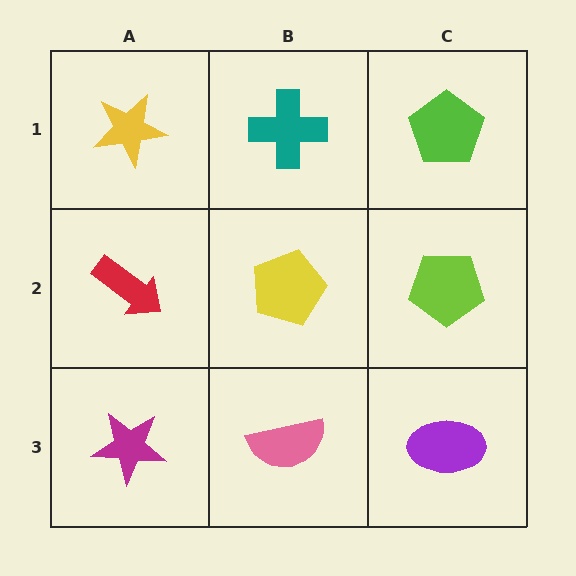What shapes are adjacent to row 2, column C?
A lime pentagon (row 1, column C), a purple ellipse (row 3, column C), a yellow pentagon (row 2, column B).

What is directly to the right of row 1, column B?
A lime pentagon.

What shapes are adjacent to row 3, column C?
A lime pentagon (row 2, column C), a pink semicircle (row 3, column B).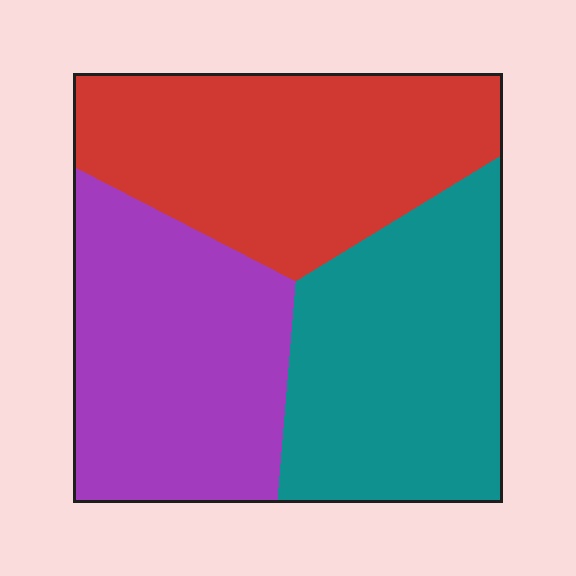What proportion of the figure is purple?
Purple covers 33% of the figure.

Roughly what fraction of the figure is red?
Red covers around 35% of the figure.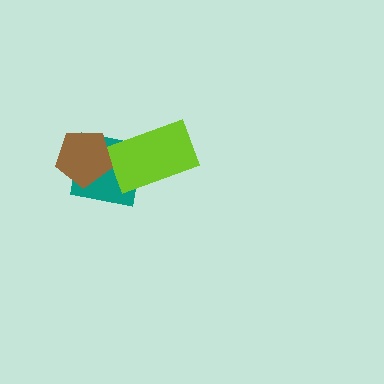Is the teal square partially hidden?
Yes, it is partially covered by another shape.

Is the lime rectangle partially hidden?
No, no other shape covers it.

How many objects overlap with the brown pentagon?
1 object overlaps with the brown pentagon.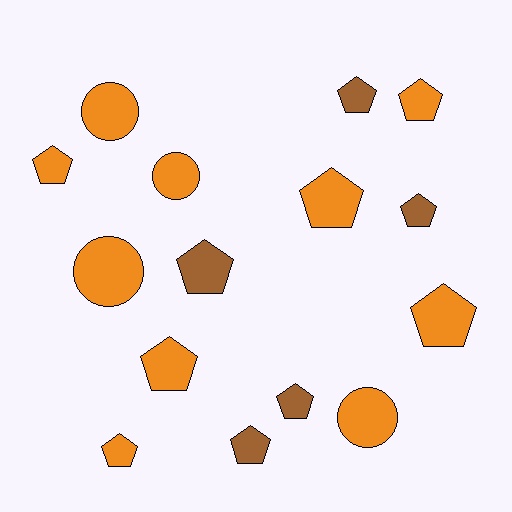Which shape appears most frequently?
Pentagon, with 11 objects.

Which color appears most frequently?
Orange, with 10 objects.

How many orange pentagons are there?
There are 6 orange pentagons.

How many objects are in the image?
There are 15 objects.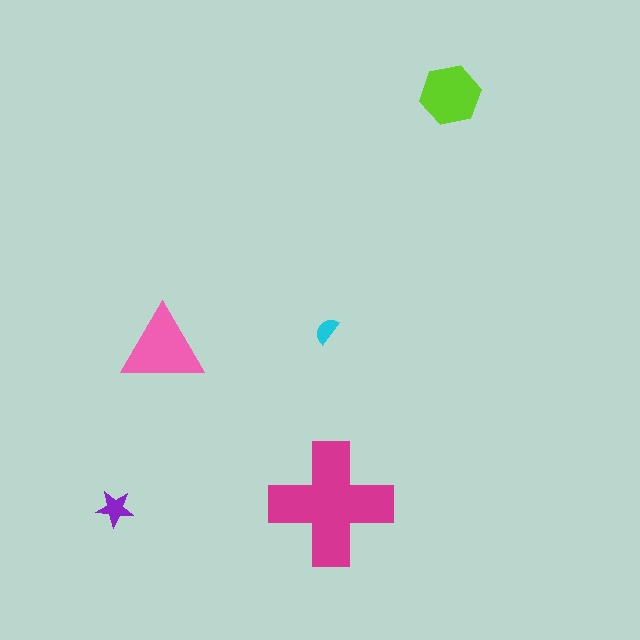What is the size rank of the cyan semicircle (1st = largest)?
5th.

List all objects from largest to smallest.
The magenta cross, the pink triangle, the lime hexagon, the purple star, the cyan semicircle.